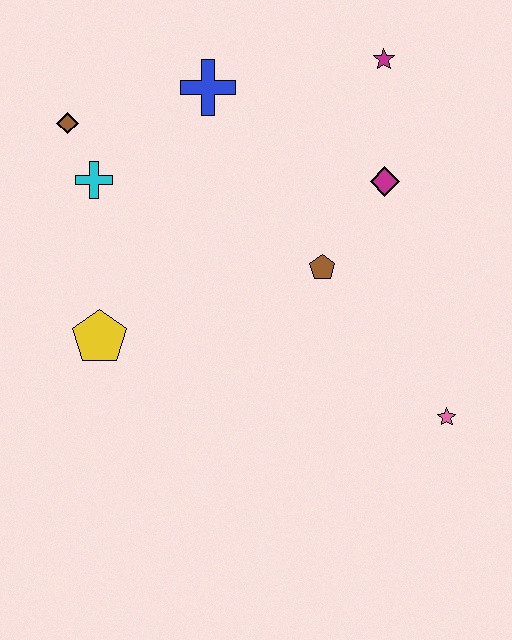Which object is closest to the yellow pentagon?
The cyan cross is closest to the yellow pentagon.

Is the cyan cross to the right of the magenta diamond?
No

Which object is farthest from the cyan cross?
The pink star is farthest from the cyan cross.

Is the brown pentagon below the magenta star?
Yes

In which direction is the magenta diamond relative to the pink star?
The magenta diamond is above the pink star.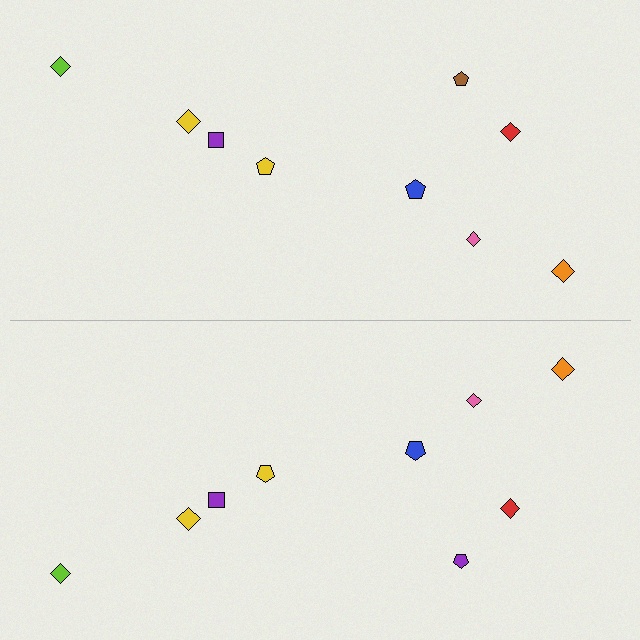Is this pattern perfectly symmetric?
No, the pattern is not perfectly symmetric. The purple pentagon on the bottom side breaks the symmetry — its mirror counterpart is brown.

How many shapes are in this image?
There are 18 shapes in this image.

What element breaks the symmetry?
The purple pentagon on the bottom side breaks the symmetry — its mirror counterpart is brown.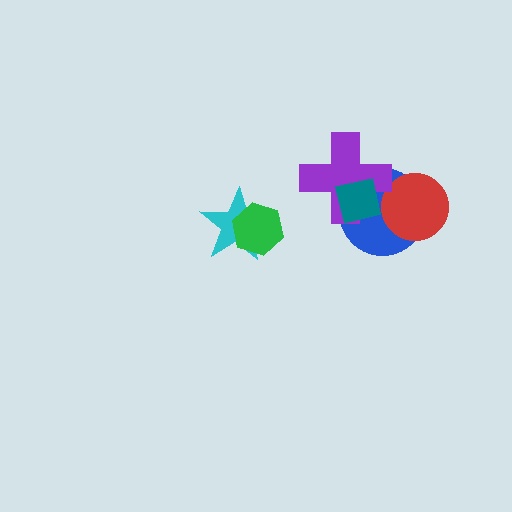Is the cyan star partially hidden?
Yes, it is partially covered by another shape.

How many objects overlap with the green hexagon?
1 object overlaps with the green hexagon.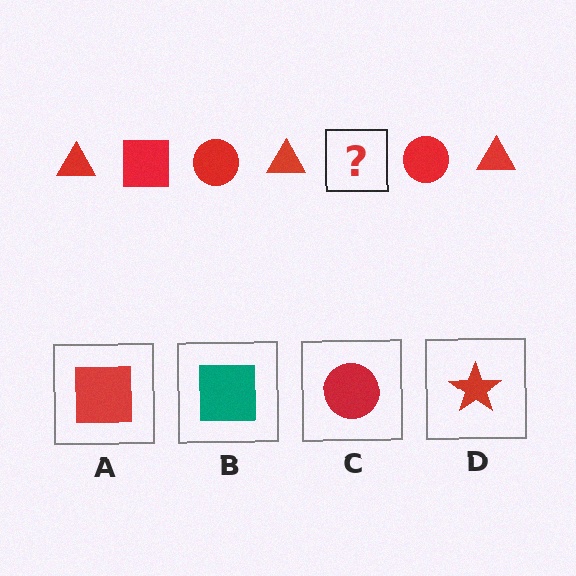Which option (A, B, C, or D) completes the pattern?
A.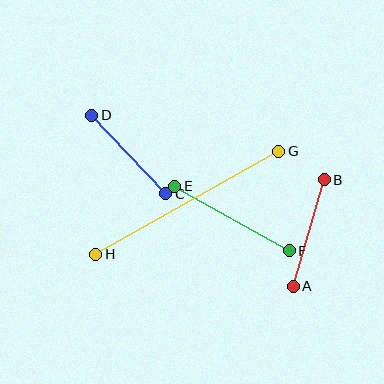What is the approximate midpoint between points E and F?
The midpoint is at approximately (232, 218) pixels.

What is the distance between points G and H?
The distance is approximately 210 pixels.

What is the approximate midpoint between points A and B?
The midpoint is at approximately (309, 233) pixels.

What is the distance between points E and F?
The distance is approximately 131 pixels.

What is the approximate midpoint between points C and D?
The midpoint is at approximately (129, 154) pixels.